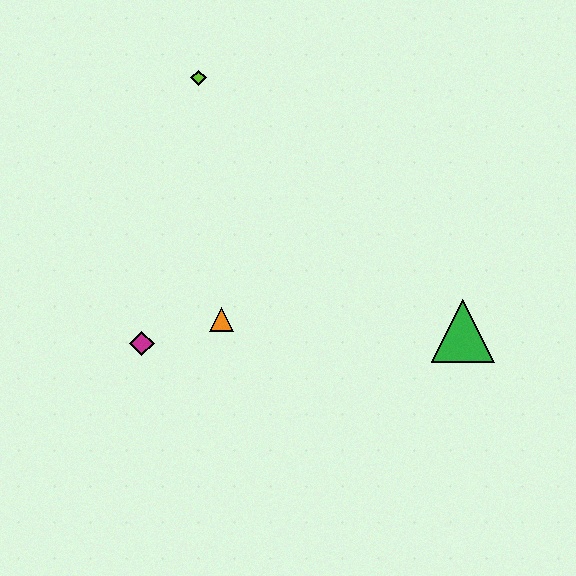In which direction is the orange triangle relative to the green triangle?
The orange triangle is to the left of the green triangle.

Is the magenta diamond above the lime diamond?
No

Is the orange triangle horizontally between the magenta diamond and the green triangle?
Yes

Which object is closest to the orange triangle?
The magenta diamond is closest to the orange triangle.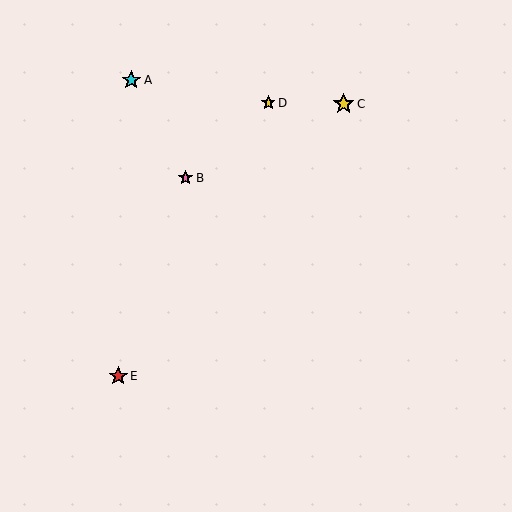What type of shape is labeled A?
Shape A is a cyan star.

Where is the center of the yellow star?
The center of the yellow star is at (268, 103).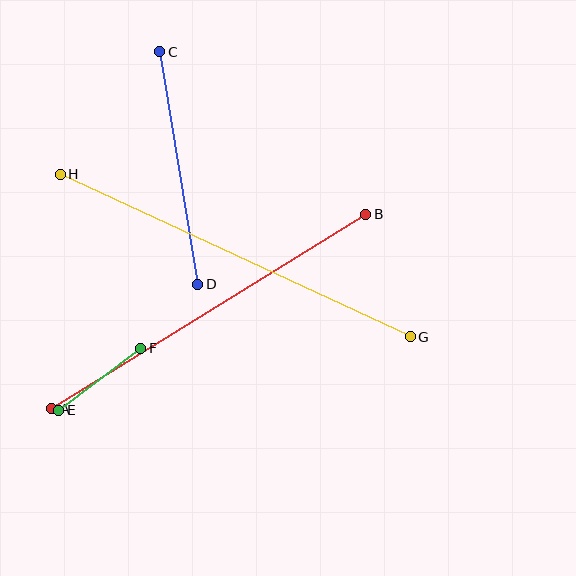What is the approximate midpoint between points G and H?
The midpoint is at approximately (235, 256) pixels.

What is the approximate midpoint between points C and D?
The midpoint is at approximately (179, 168) pixels.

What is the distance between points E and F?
The distance is approximately 103 pixels.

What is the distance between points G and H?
The distance is approximately 386 pixels.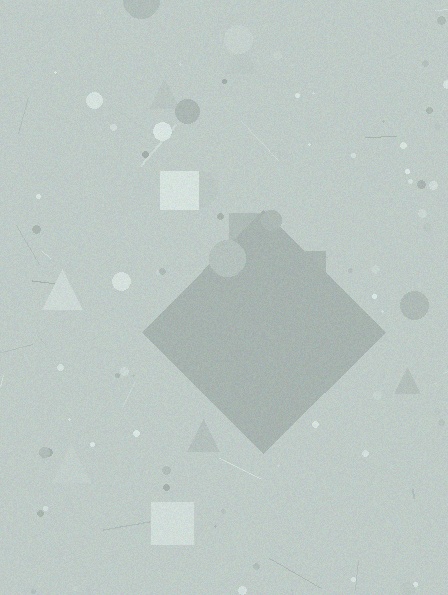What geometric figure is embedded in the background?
A diamond is embedded in the background.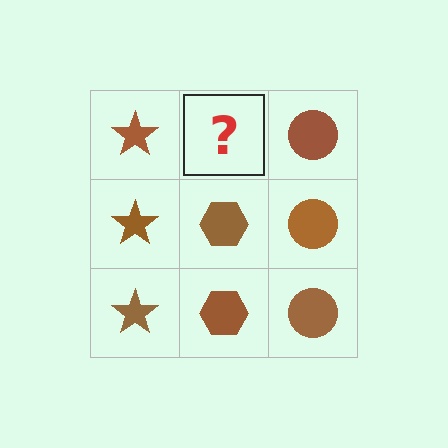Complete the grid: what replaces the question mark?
The question mark should be replaced with a brown hexagon.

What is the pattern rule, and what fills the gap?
The rule is that each column has a consistent shape. The gap should be filled with a brown hexagon.